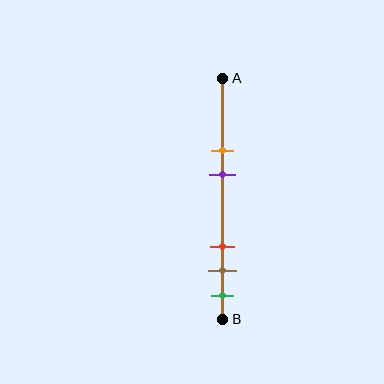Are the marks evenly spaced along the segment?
No, the marks are not evenly spaced.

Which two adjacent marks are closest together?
The brown and green marks are the closest adjacent pair.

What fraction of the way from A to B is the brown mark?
The brown mark is approximately 80% (0.8) of the way from A to B.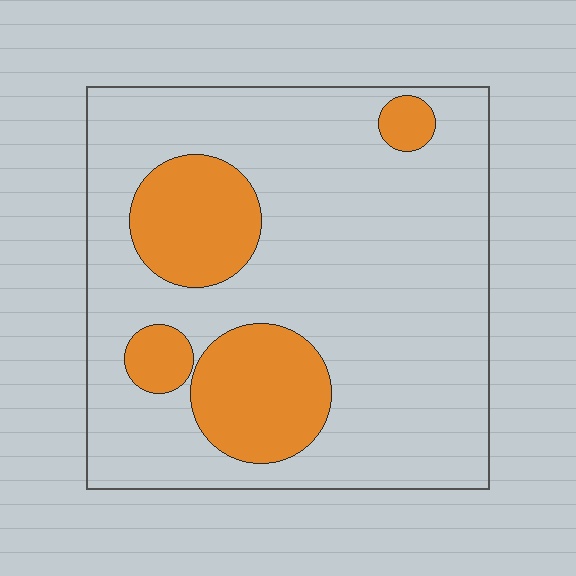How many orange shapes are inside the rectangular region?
4.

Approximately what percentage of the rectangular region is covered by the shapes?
Approximately 20%.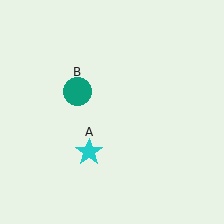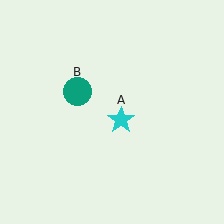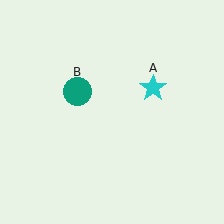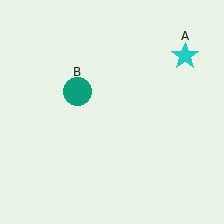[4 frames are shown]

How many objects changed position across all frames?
1 object changed position: cyan star (object A).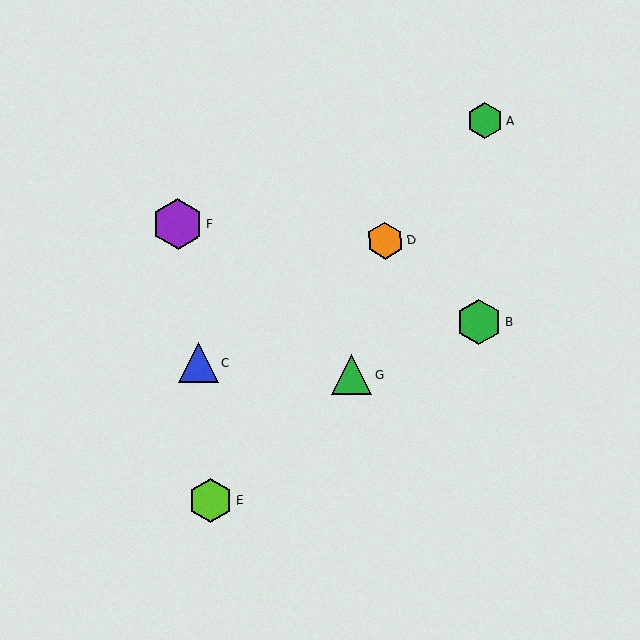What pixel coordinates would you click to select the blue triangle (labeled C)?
Click at (199, 362) to select the blue triangle C.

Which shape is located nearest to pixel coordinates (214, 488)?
The lime hexagon (labeled E) at (211, 500) is nearest to that location.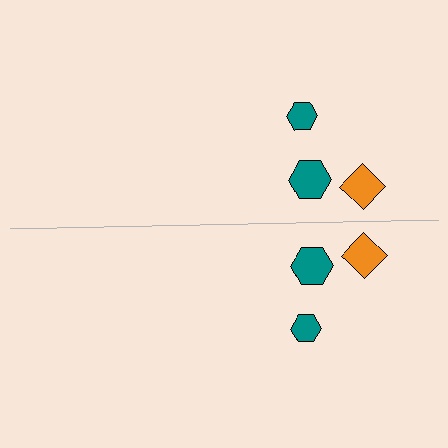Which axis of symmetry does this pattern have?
The pattern has a horizontal axis of symmetry running through the center of the image.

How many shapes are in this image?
There are 6 shapes in this image.